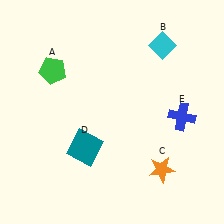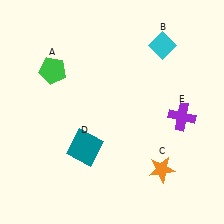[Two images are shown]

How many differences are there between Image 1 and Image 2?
There is 1 difference between the two images.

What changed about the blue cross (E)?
In Image 1, E is blue. In Image 2, it changed to purple.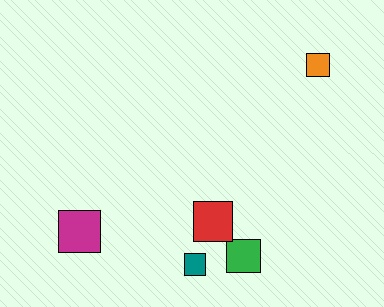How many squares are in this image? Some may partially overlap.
There are 5 squares.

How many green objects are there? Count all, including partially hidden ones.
There is 1 green object.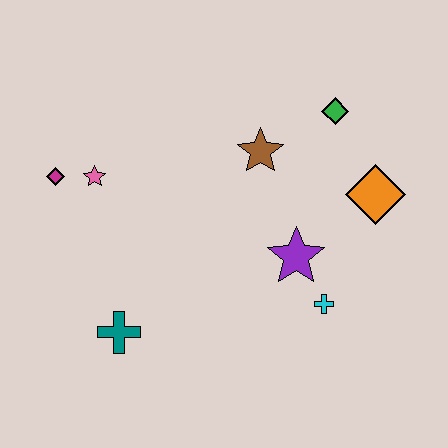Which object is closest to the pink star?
The magenta diamond is closest to the pink star.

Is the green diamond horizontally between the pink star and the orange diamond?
Yes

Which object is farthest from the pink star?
The orange diamond is farthest from the pink star.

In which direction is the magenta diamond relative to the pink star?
The magenta diamond is to the left of the pink star.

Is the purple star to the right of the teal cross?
Yes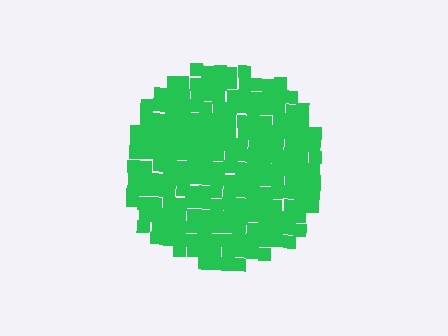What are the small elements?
The small elements are squares.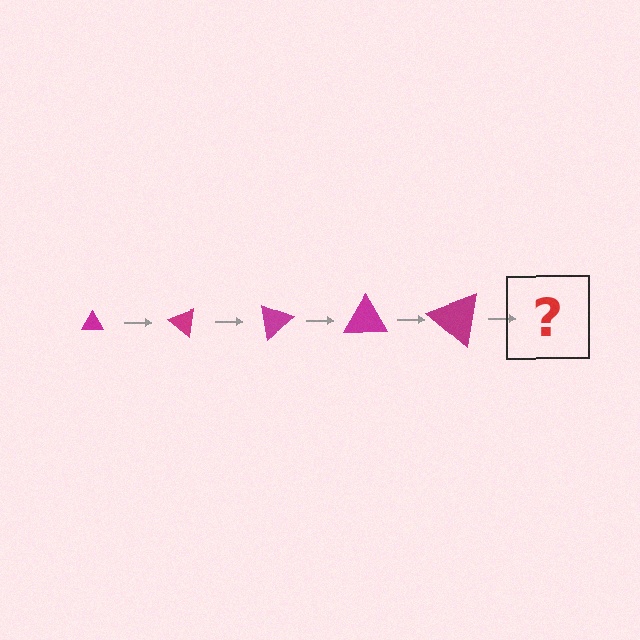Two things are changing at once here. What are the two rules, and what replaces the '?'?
The two rules are that the triangle grows larger each step and it rotates 40 degrees each step. The '?' should be a triangle, larger than the previous one and rotated 200 degrees from the start.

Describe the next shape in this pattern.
It should be a triangle, larger than the previous one and rotated 200 degrees from the start.